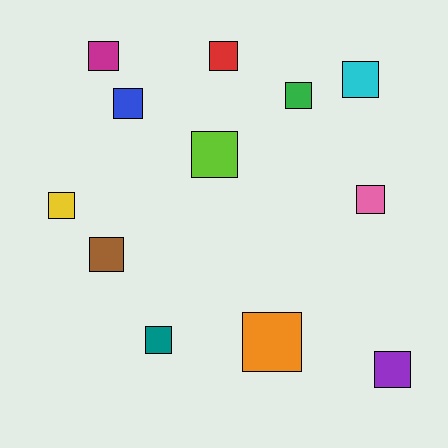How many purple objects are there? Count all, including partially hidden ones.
There is 1 purple object.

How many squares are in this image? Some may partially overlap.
There are 12 squares.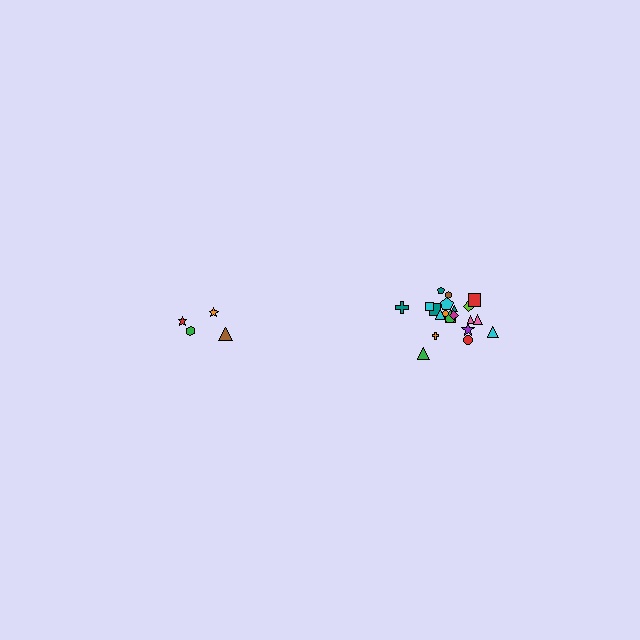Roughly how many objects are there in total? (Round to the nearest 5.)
Roughly 25 objects in total.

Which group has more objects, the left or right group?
The right group.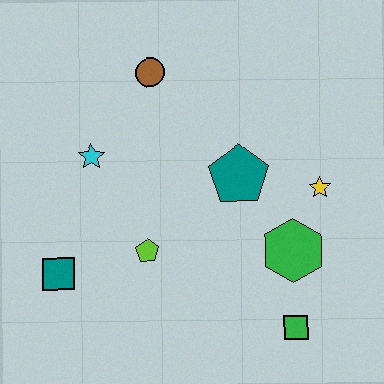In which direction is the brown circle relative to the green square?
The brown circle is above the green square.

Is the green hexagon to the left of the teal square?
No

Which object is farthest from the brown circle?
The green square is farthest from the brown circle.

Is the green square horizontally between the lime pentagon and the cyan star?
No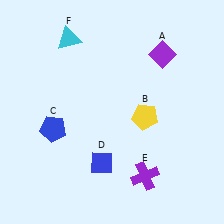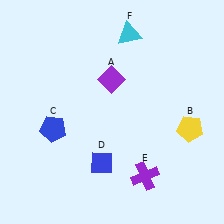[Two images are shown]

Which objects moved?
The objects that moved are: the purple diamond (A), the yellow pentagon (B), the cyan triangle (F).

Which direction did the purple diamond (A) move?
The purple diamond (A) moved left.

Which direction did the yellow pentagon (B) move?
The yellow pentagon (B) moved right.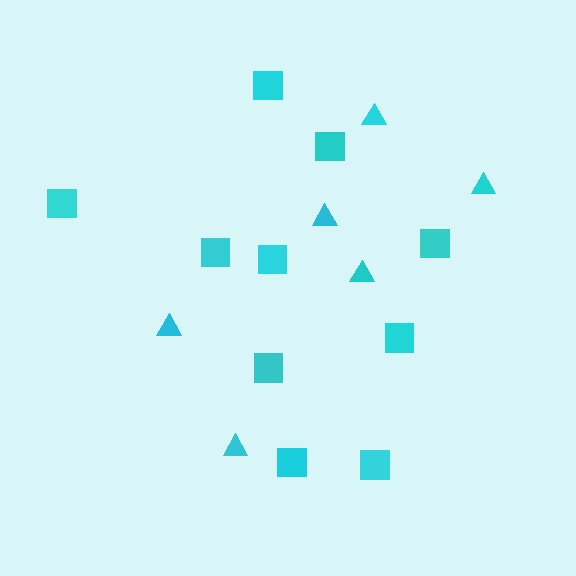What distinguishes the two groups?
There are 2 groups: one group of squares (10) and one group of triangles (6).